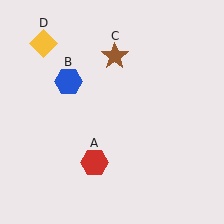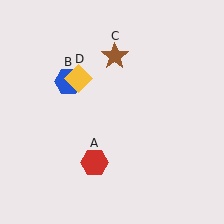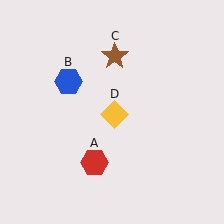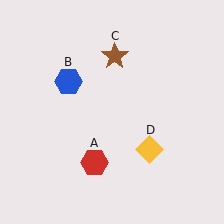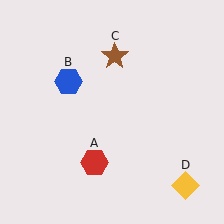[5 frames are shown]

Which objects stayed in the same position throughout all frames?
Red hexagon (object A) and blue hexagon (object B) and brown star (object C) remained stationary.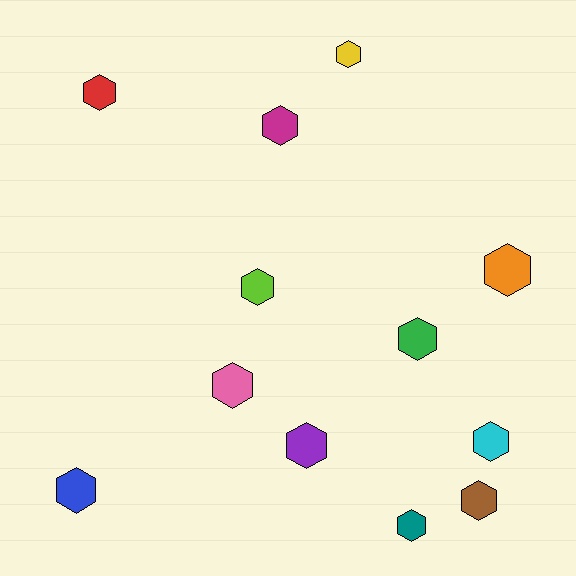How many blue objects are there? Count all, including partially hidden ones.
There is 1 blue object.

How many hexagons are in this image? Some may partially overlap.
There are 12 hexagons.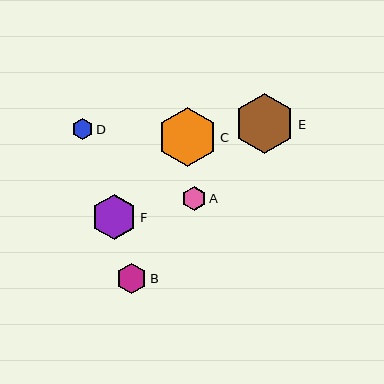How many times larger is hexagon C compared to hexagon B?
Hexagon C is approximately 1.9 times the size of hexagon B.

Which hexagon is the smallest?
Hexagon D is the smallest with a size of approximately 20 pixels.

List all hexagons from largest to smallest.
From largest to smallest: E, C, F, B, A, D.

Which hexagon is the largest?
Hexagon E is the largest with a size of approximately 60 pixels.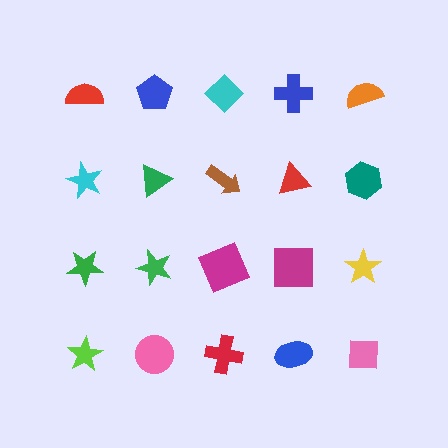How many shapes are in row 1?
5 shapes.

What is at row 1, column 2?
A blue pentagon.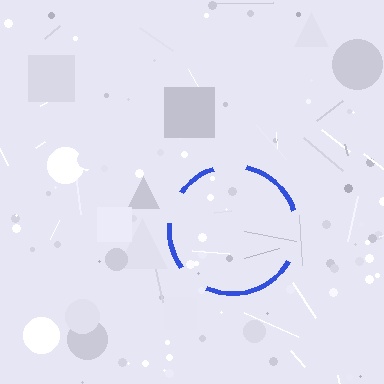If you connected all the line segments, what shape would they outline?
They would outline a circle.